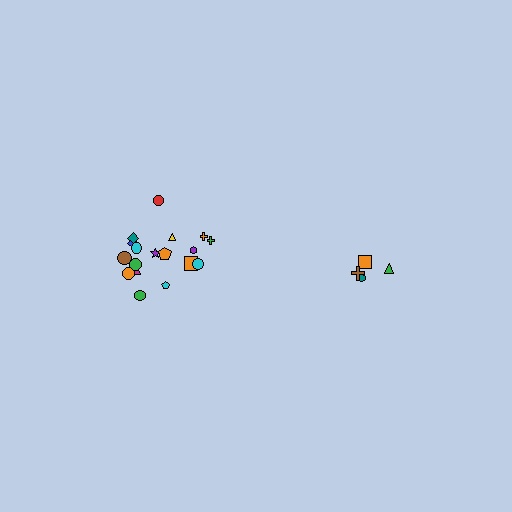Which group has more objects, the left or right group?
The left group.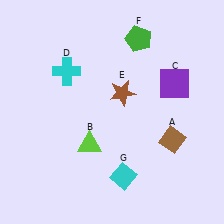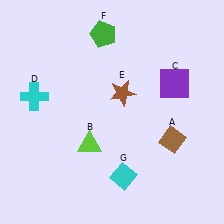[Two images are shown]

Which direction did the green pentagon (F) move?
The green pentagon (F) moved left.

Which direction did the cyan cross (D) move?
The cyan cross (D) moved left.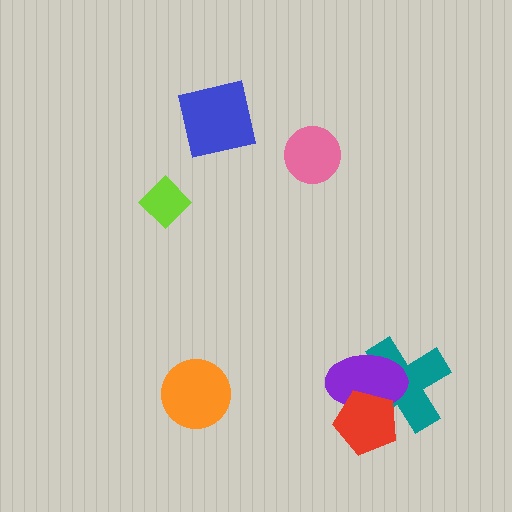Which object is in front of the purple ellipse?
The red pentagon is in front of the purple ellipse.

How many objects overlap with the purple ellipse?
2 objects overlap with the purple ellipse.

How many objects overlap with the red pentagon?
2 objects overlap with the red pentagon.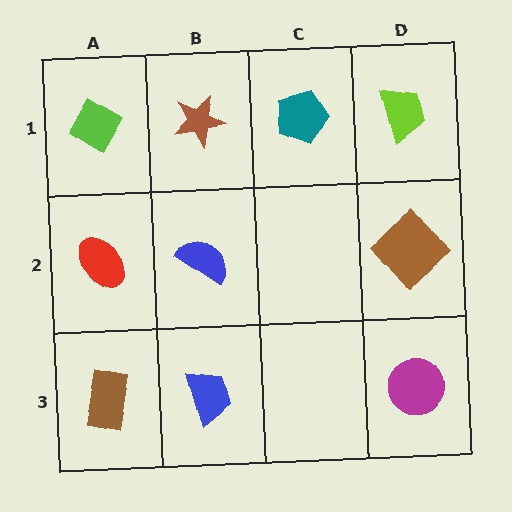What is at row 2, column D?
A brown diamond.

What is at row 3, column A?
A brown rectangle.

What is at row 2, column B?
A blue semicircle.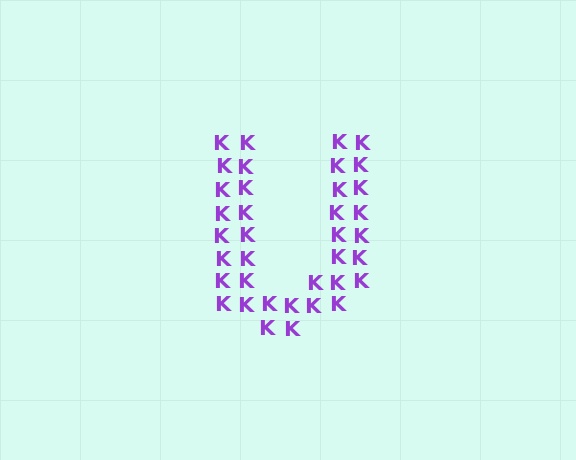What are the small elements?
The small elements are letter K's.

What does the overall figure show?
The overall figure shows the letter U.